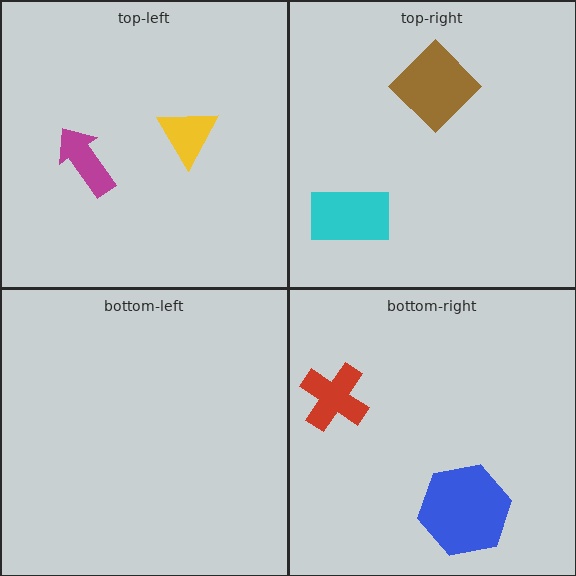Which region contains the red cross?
The bottom-right region.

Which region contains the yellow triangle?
The top-left region.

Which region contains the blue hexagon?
The bottom-right region.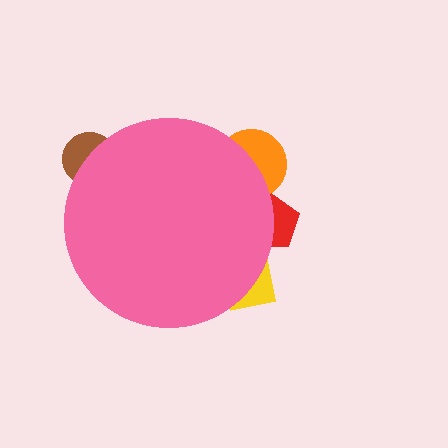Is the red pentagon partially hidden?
Yes, the red pentagon is partially hidden behind the pink circle.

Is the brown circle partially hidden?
Yes, the brown circle is partially hidden behind the pink circle.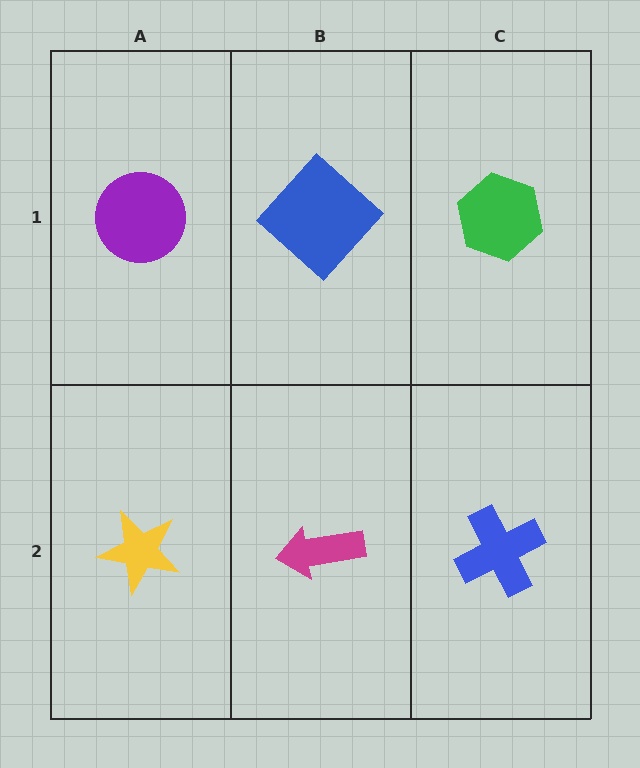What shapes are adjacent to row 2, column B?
A blue diamond (row 1, column B), a yellow star (row 2, column A), a blue cross (row 2, column C).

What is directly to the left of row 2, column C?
A magenta arrow.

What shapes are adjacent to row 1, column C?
A blue cross (row 2, column C), a blue diamond (row 1, column B).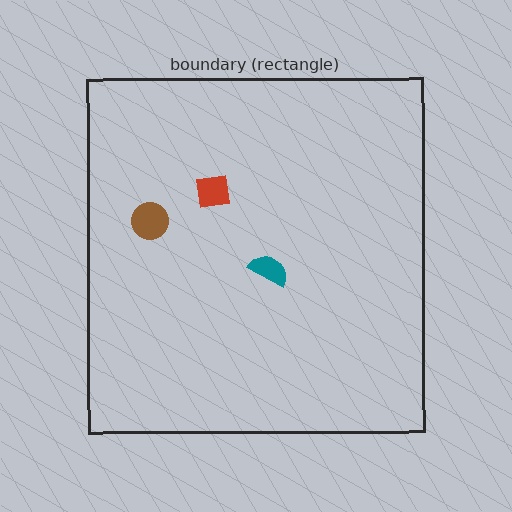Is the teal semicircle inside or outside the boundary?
Inside.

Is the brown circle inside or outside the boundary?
Inside.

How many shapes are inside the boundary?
3 inside, 0 outside.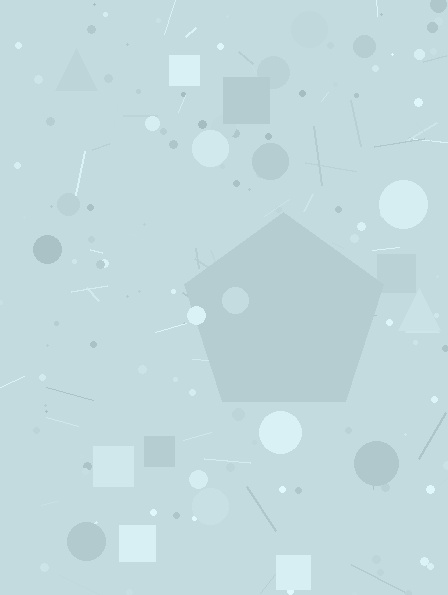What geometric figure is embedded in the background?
A pentagon is embedded in the background.